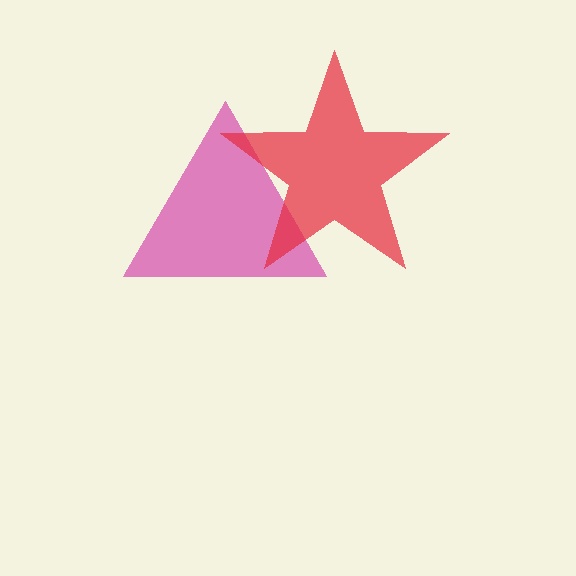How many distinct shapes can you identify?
There are 2 distinct shapes: a magenta triangle, a red star.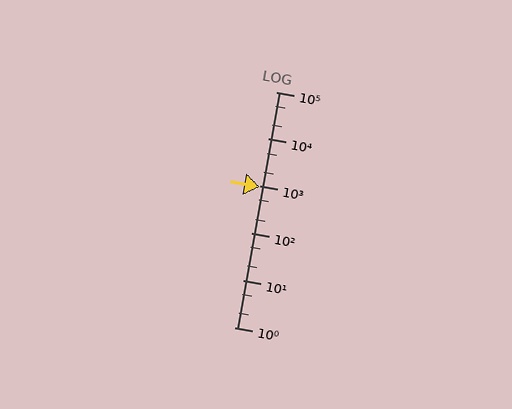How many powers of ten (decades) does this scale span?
The scale spans 5 decades, from 1 to 100000.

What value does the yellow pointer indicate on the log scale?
The pointer indicates approximately 980.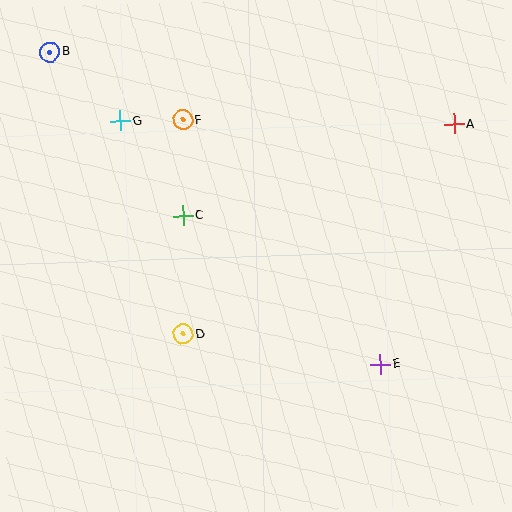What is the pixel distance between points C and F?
The distance between C and F is 96 pixels.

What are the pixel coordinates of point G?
Point G is at (120, 121).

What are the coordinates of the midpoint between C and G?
The midpoint between C and G is at (152, 168).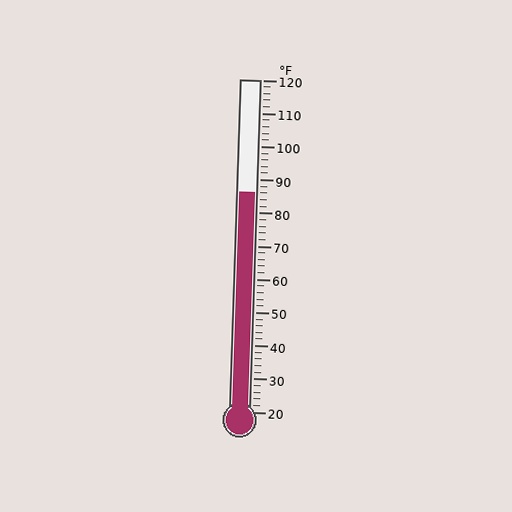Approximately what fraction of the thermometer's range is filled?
The thermometer is filled to approximately 65% of its range.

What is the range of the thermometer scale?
The thermometer scale ranges from 20°F to 120°F.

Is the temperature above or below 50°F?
The temperature is above 50°F.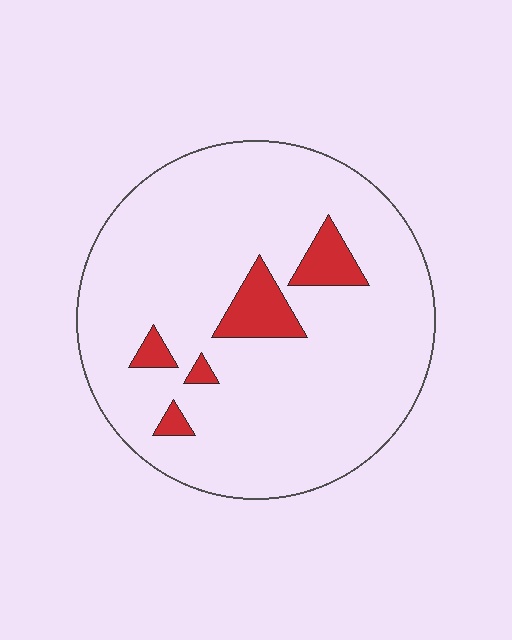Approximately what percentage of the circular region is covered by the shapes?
Approximately 10%.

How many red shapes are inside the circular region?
5.